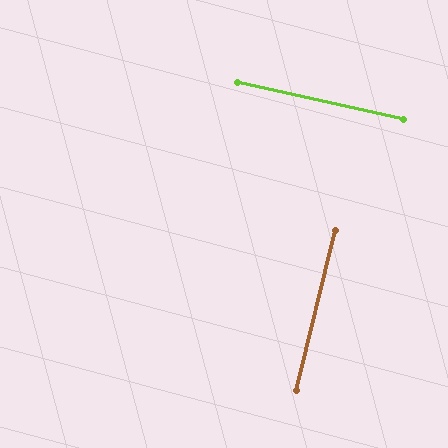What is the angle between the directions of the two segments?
Approximately 89 degrees.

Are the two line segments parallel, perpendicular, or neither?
Perpendicular — they meet at approximately 89°.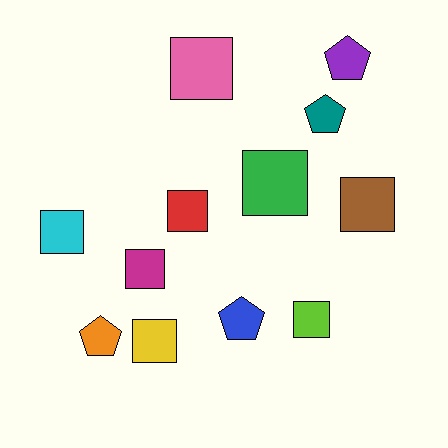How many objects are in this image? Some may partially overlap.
There are 12 objects.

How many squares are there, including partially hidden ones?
There are 8 squares.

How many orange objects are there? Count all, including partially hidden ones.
There is 1 orange object.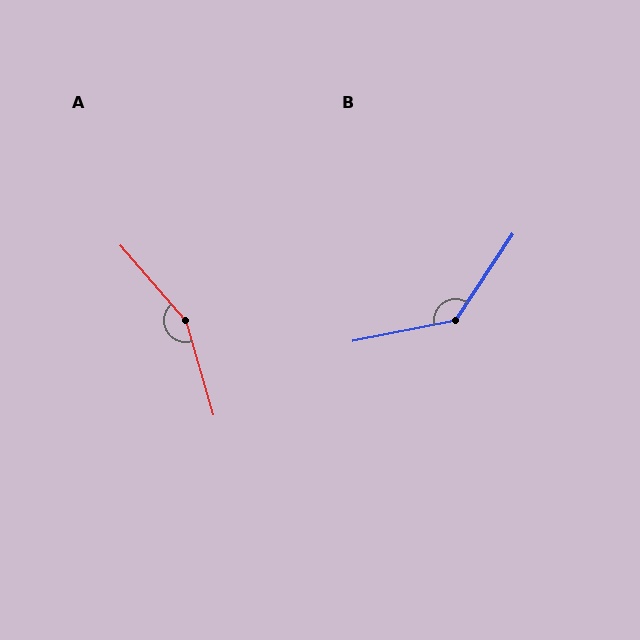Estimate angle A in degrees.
Approximately 155 degrees.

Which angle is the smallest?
B, at approximately 135 degrees.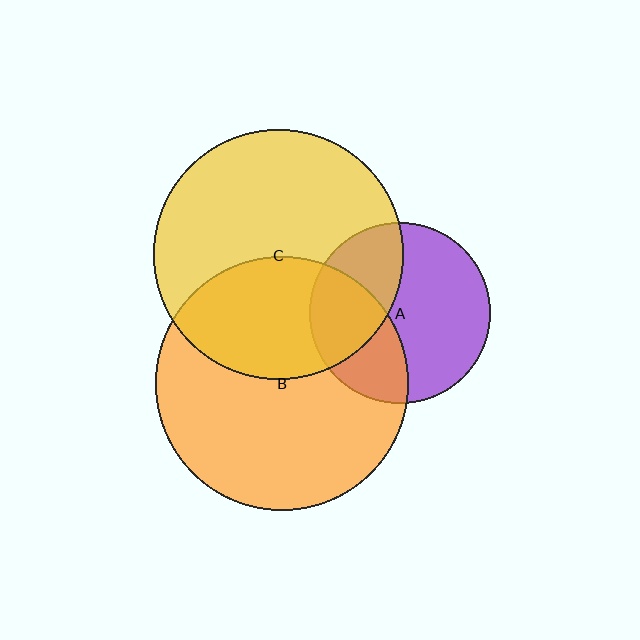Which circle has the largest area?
Circle B (orange).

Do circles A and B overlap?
Yes.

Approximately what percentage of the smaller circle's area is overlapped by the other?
Approximately 35%.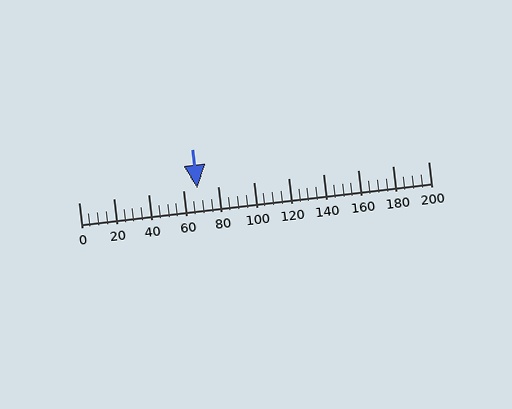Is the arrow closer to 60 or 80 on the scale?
The arrow is closer to 60.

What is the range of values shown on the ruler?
The ruler shows values from 0 to 200.